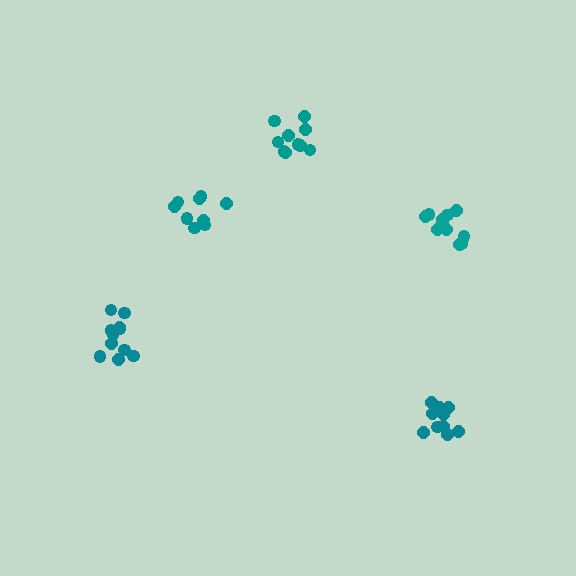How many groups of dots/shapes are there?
There are 5 groups.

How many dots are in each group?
Group 1: 11 dots, Group 2: 10 dots, Group 3: 9 dots, Group 4: 11 dots, Group 5: 11 dots (52 total).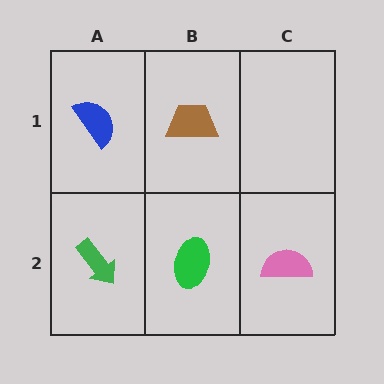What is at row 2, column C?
A pink semicircle.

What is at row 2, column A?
A green arrow.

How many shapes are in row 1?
2 shapes.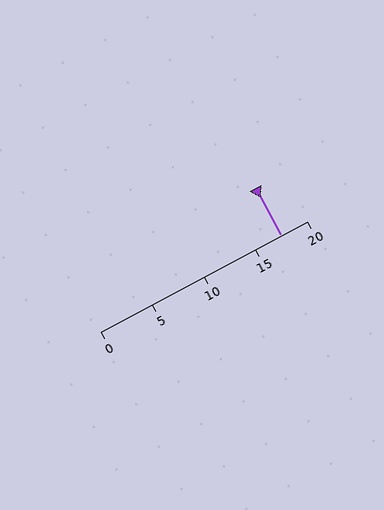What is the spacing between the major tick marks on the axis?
The major ticks are spaced 5 apart.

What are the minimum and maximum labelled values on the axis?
The axis runs from 0 to 20.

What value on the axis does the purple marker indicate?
The marker indicates approximately 17.5.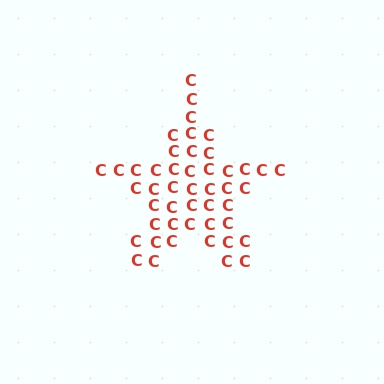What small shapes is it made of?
It is made of small letter C's.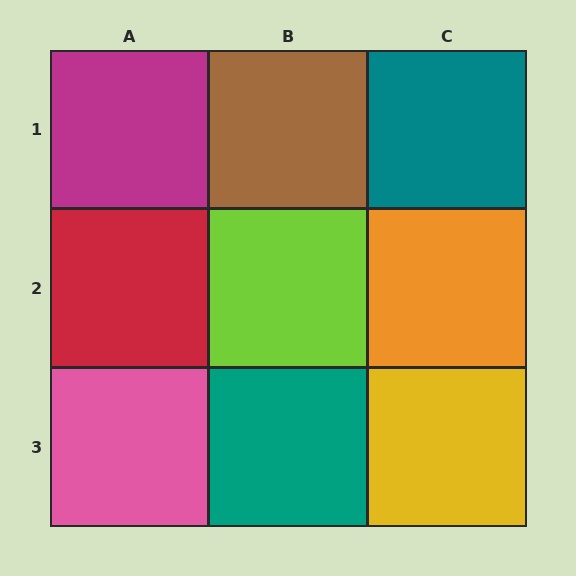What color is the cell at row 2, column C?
Orange.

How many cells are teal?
2 cells are teal.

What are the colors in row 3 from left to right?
Pink, teal, yellow.